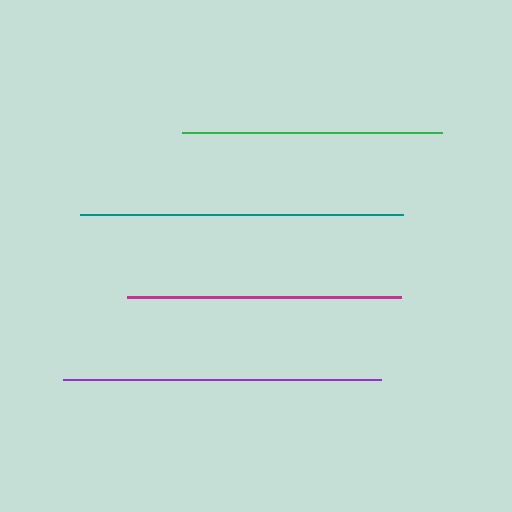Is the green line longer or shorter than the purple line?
The purple line is longer than the green line.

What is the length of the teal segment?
The teal segment is approximately 323 pixels long.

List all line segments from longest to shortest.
From longest to shortest: teal, purple, magenta, green.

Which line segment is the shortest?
The green line is the shortest at approximately 260 pixels.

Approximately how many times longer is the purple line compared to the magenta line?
The purple line is approximately 1.2 times the length of the magenta line.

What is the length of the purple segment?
The purple segment is approximately 318 pixels long.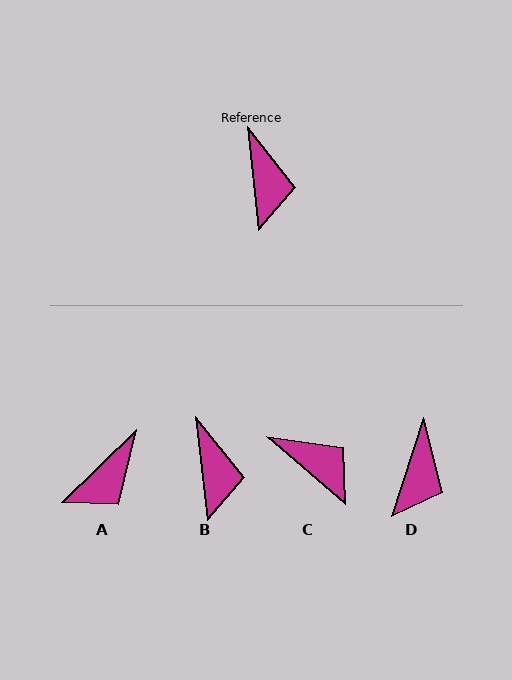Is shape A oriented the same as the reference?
No, it is off by about 52 degrees.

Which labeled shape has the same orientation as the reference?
B.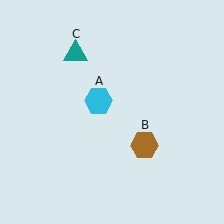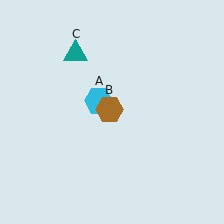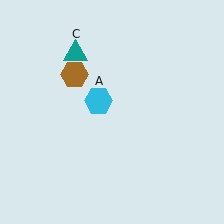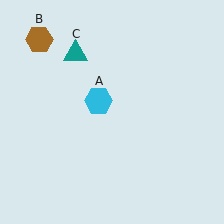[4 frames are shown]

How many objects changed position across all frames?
1 object changed position: brown hexagon (object B).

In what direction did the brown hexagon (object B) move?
The brown hexagon (object B) moved up and to the left.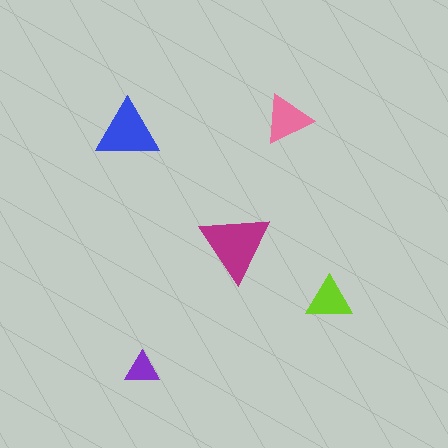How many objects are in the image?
There are 5 objects in the image.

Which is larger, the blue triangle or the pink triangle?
The blue one.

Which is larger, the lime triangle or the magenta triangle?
The magenta one.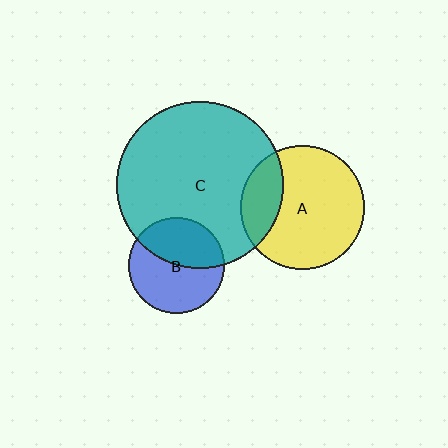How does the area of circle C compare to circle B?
Approximately 3.0 times.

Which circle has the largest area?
Circle C (teal).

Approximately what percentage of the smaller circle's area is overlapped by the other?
Approximately 25%.